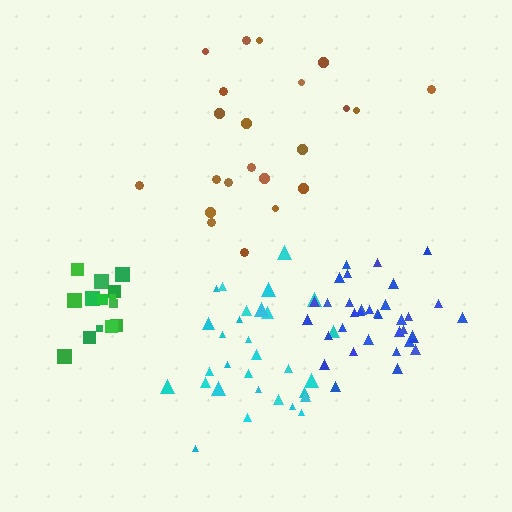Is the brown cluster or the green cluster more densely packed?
Green.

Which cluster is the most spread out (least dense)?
Brown.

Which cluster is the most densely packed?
Blue.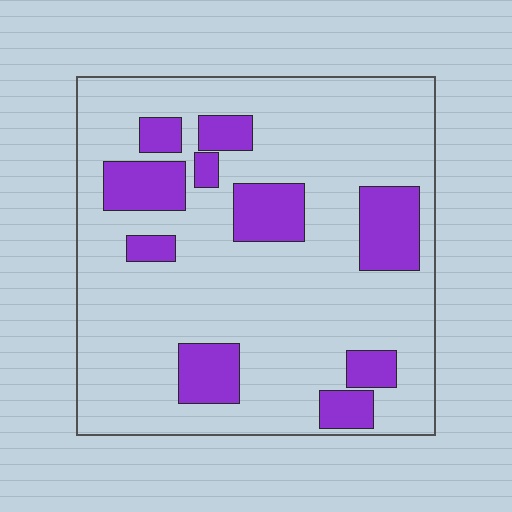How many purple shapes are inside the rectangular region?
10.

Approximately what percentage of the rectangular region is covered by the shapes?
Approximately 20%.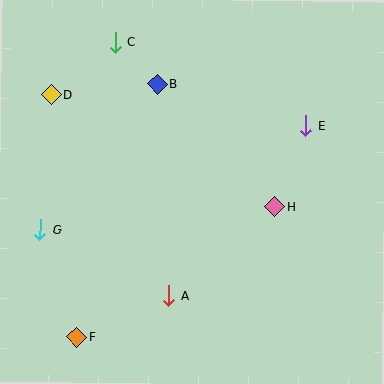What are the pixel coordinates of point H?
Point H is at (275, 207).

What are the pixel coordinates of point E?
Point E is at (306, 126).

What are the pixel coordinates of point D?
Point D is at (52, 95).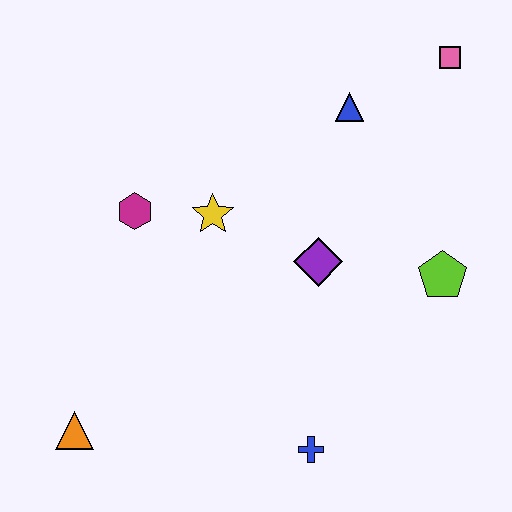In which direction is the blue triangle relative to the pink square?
The blue triangle is to the left of the pink square.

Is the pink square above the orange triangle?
Yes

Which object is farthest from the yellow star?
The pink square is farthest from the yellow star.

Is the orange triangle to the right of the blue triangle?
No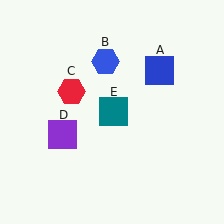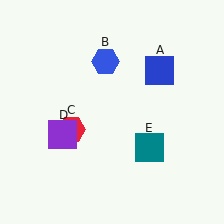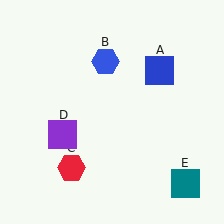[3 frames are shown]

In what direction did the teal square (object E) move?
The teal square (object E) moved down and to the right.